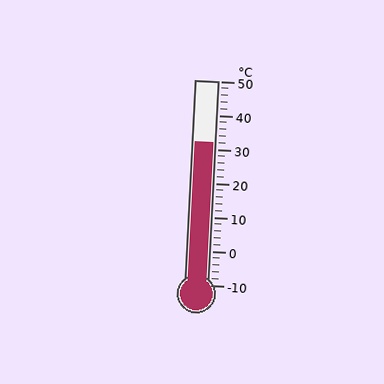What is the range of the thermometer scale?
The thermometer scale ranges from -10°C to 50°C.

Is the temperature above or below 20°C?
The temperature is above 20°C.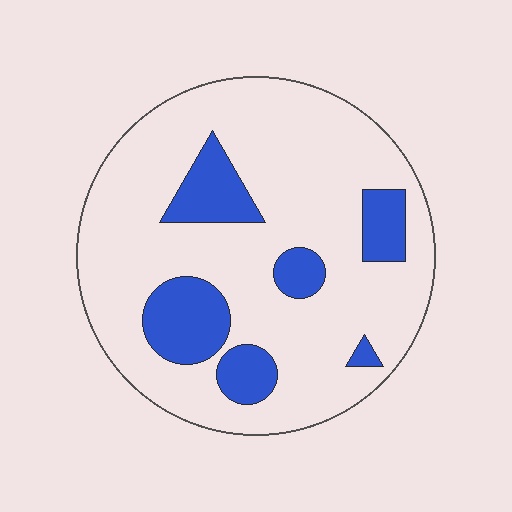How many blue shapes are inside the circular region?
6.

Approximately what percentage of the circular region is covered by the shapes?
Approximately 20%.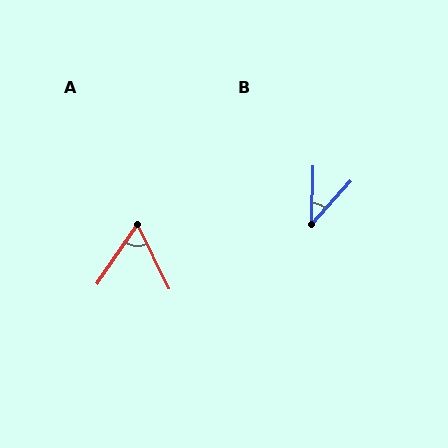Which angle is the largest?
A, at approximately 61 degrees.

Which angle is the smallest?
B, at approximately 41 degrees.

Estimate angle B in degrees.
Approximately 41 degrees.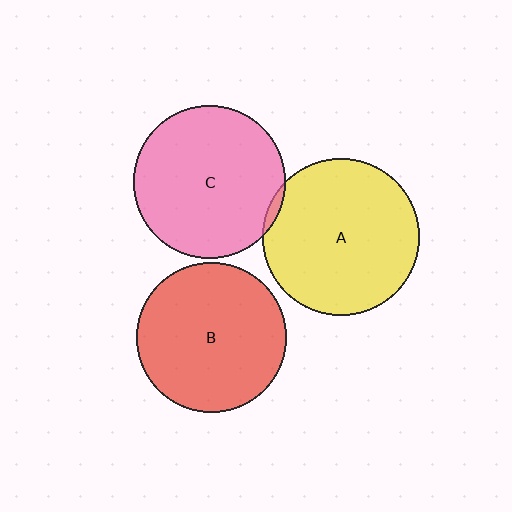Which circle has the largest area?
Circle A (yellow).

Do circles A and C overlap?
Yes.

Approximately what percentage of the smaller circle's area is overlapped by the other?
Approximately 5%.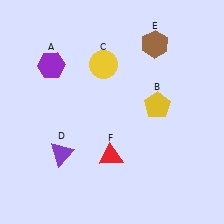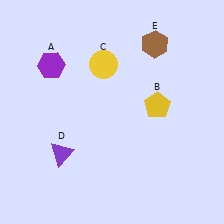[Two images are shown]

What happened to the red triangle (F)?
The red triangle (F) was removed in Image 2. It was in the bottom-left area of Image 1.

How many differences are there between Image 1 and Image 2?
There is 1 difference between the two images.